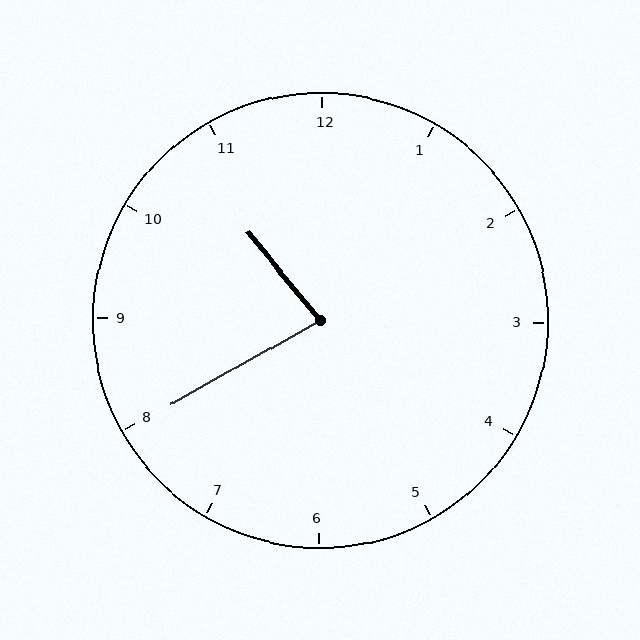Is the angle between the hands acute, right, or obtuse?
It is acute.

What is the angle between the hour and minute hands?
Approximately 80 degrees.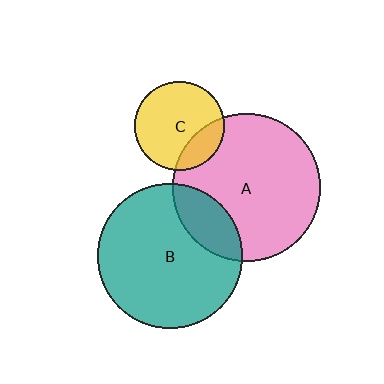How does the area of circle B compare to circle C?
Approximately 2.6 times.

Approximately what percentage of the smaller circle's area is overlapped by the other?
Approximately 20%.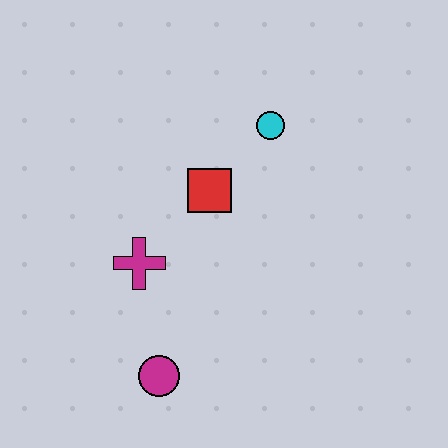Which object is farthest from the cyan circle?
The magenta circle is farthest from the cyan circle.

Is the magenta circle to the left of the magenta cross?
No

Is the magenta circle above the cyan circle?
No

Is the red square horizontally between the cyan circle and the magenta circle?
Yes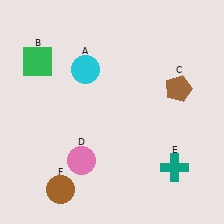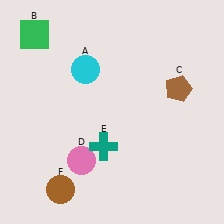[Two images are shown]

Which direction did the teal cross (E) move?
The teal cross (E) moved left.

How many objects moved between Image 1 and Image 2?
2 objects moved between the two images.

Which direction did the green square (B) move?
The green square (B) moved up.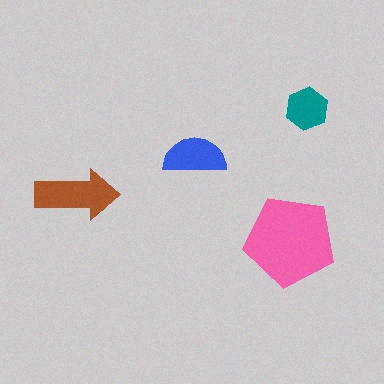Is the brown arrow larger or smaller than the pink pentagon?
Smaller.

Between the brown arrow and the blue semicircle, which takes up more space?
The brown arrow.